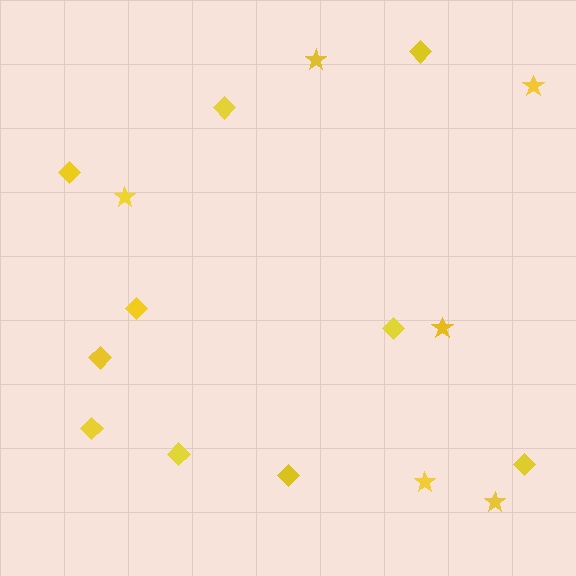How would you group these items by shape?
There are 2 groups: one group of diamonds (10) and one group of stars (6).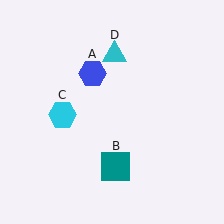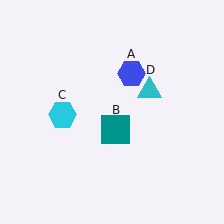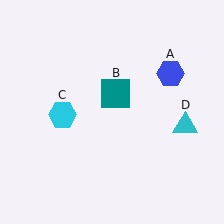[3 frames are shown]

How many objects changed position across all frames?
3 objects changed position: blue hexagon (object A), teal square (object B), cyan triangle (object D).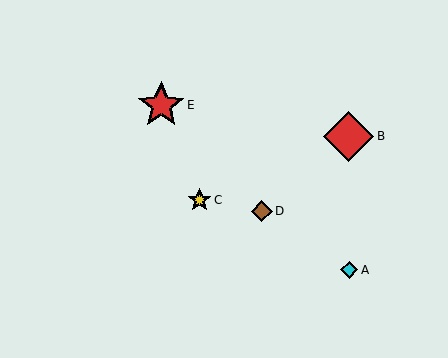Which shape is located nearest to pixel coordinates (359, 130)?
The red diamond (labeled B) at (349, 136) is nearest to that location.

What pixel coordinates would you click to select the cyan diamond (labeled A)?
Click at (349, 270) to select the cyan diamond A.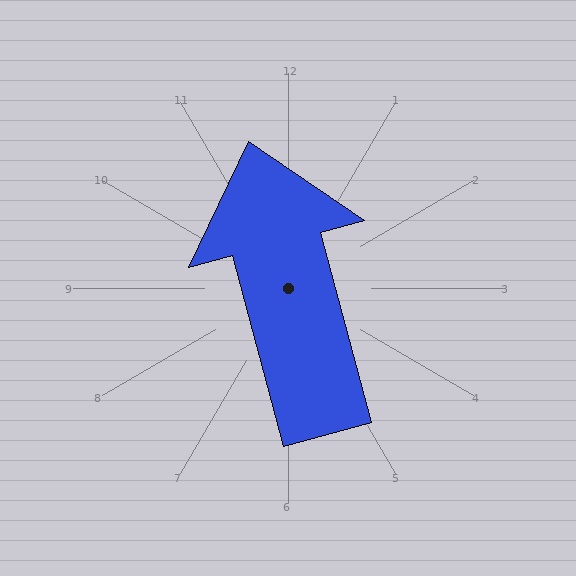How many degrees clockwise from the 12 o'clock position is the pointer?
Approximately 345 degrees.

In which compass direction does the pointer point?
North.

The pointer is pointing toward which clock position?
Roughly 12 o'clock.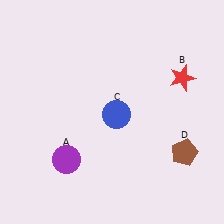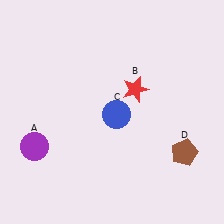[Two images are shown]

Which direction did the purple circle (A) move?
The purple circle (A) moved left.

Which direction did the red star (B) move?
The red star (B) moved left.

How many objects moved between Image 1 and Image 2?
2 objects moved between the two images.